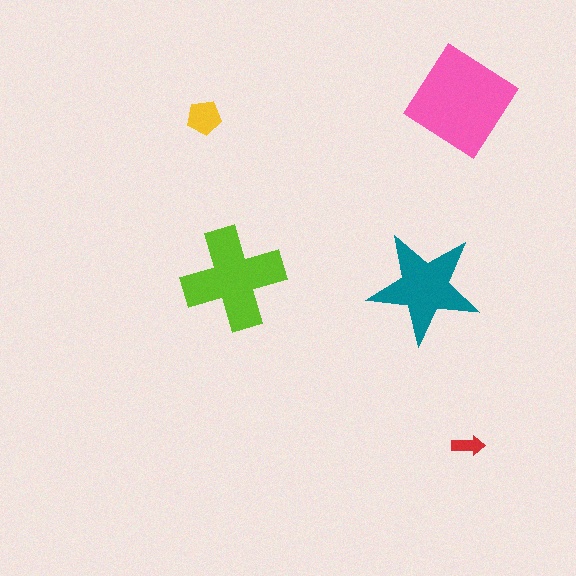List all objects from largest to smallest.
The pink diamond, the lime cross, the teal star, the yellow pentagon, the red arrow.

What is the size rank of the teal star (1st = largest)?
3rd.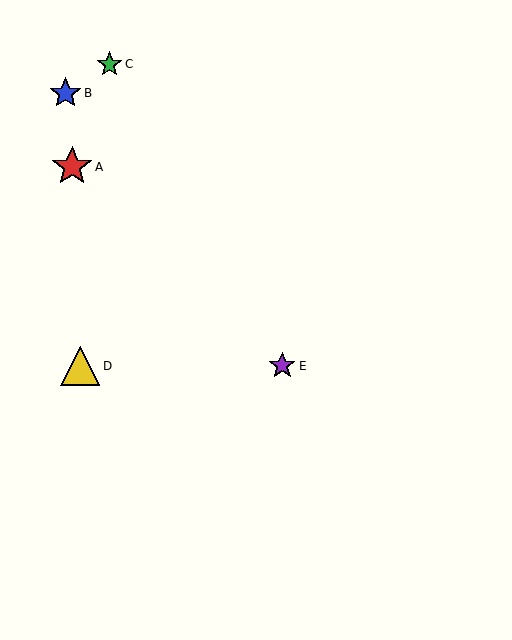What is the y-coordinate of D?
Object D is at y≈366.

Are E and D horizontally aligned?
Yes, both are at y≈366.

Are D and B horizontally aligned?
No, D is at y≈366 and B is at y≈93.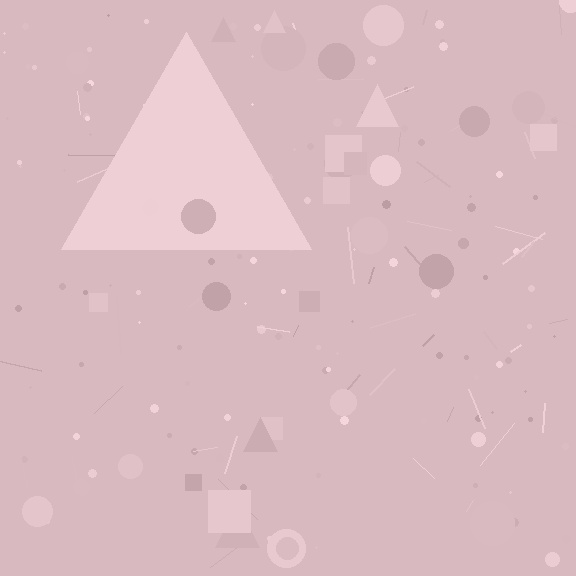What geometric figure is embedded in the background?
A triangle is embedded in the background.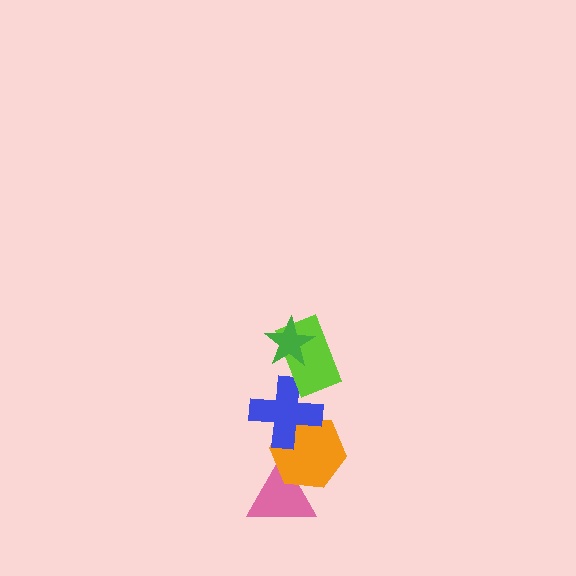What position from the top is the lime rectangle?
The lime rectangle is 2nd from the top.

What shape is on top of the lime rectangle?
The green star is on top of the lime rectangle.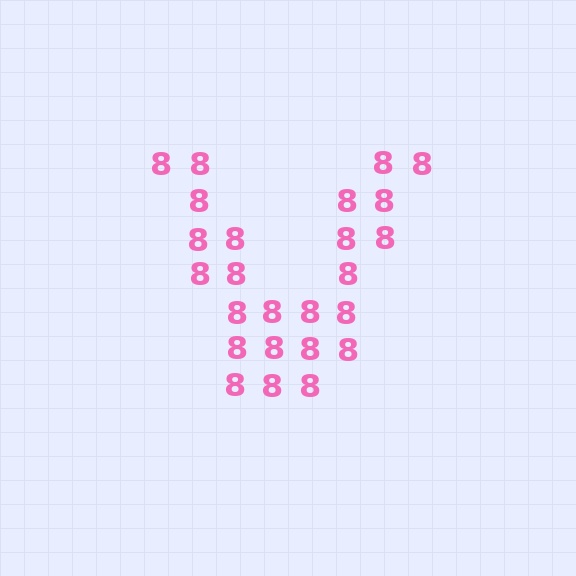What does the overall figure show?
The overall figure shows the letter V.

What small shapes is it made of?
It is made of small digit 8's.